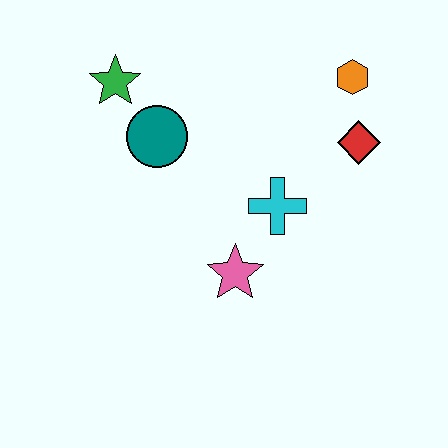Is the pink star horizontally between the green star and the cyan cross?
Yes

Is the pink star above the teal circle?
No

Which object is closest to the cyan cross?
The pink star is closest to the cyan cross.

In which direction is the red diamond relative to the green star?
The red diamond is to the right of the green star.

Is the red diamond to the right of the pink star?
Yes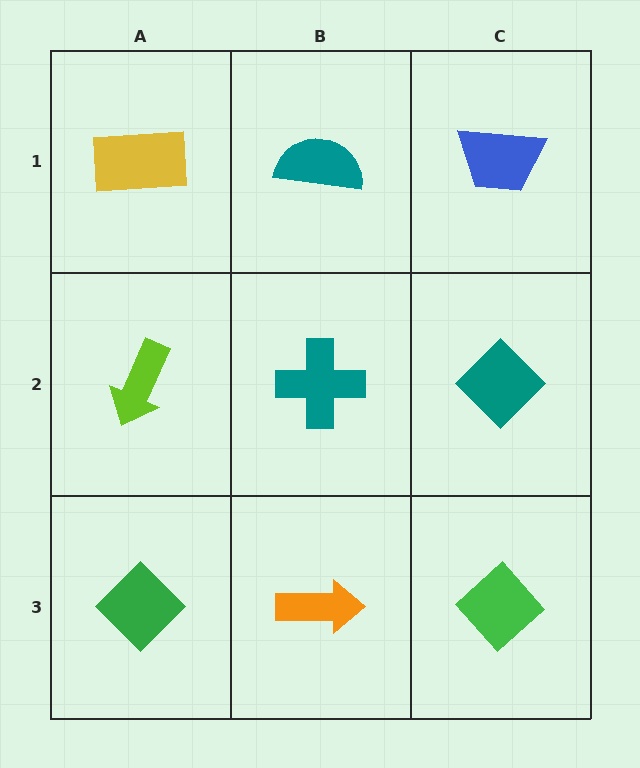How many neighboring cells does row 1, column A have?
2.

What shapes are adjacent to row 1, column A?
A lime arrow (row 2, column A), a teal semicircle (row 1, column B).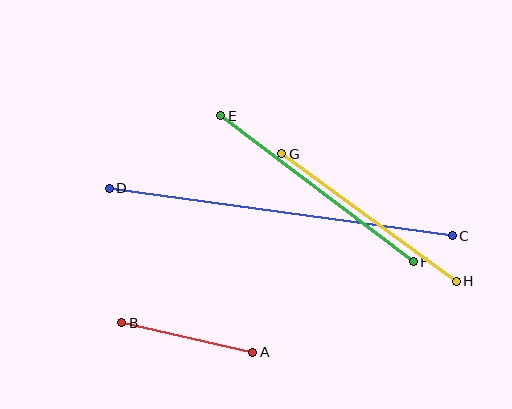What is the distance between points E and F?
The distance is approximately 242 pixels.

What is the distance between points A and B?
The distance is approximately 134 pixels.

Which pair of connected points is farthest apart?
Points C and D are farthest apart.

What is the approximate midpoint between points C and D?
The midpoint is at approximately (281, 212) pixels.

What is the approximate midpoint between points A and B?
The midpoint is at approximately (187, 338) pixels.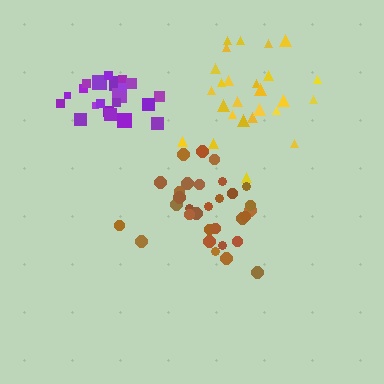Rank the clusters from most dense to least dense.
purple, brown, yellow.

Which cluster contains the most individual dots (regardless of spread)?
Brown (33).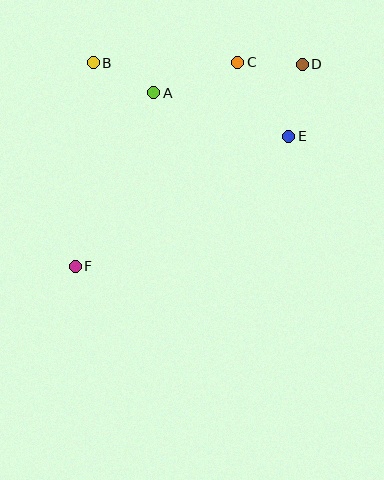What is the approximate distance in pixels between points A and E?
The distance between A and E is approximately 142 pixels.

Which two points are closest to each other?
Points C and D are closest to each other.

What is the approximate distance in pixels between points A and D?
The distance between A and D is approximately 151 pixels.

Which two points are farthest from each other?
Points D and F are farthest from each other.